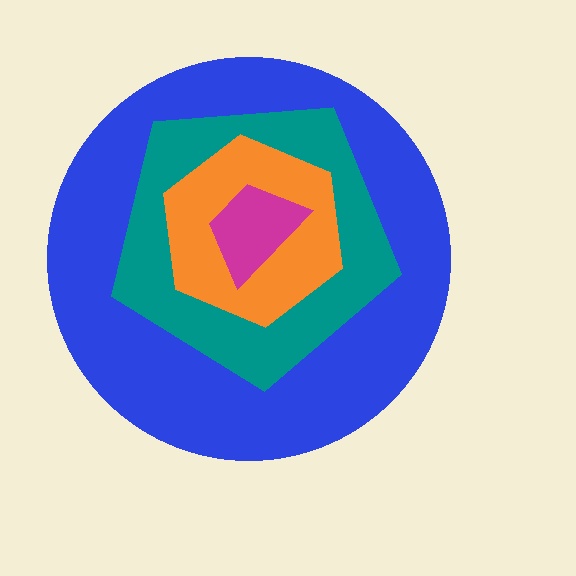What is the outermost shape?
The blue circle.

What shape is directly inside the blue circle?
The teal pentagon.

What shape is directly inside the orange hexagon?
The magenta trapezoid.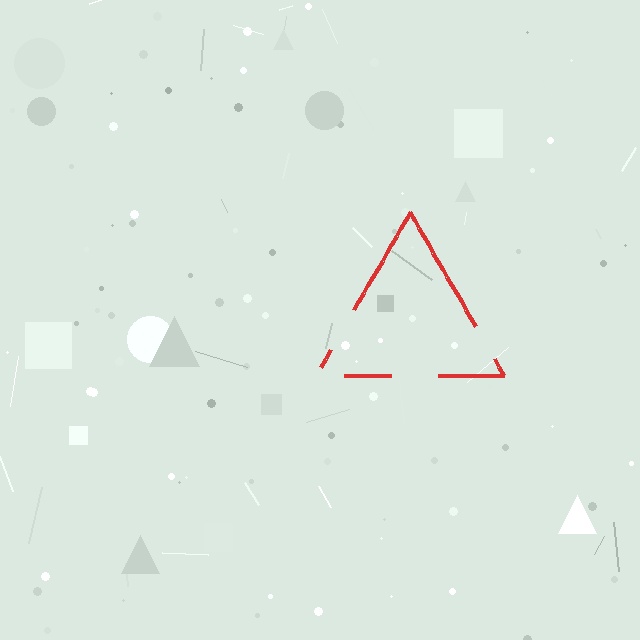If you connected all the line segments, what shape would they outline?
They would outline a triangle.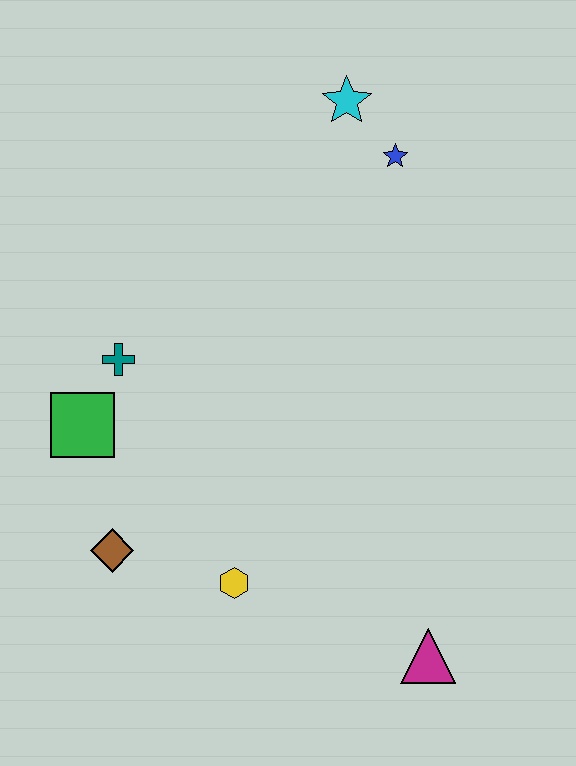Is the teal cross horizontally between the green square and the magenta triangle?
Yes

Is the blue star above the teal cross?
Yes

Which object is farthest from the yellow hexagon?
The cyan star is farthest from the yellow hexagon.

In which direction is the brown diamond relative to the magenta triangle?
The brown diamond is to the left of the magenta triangle.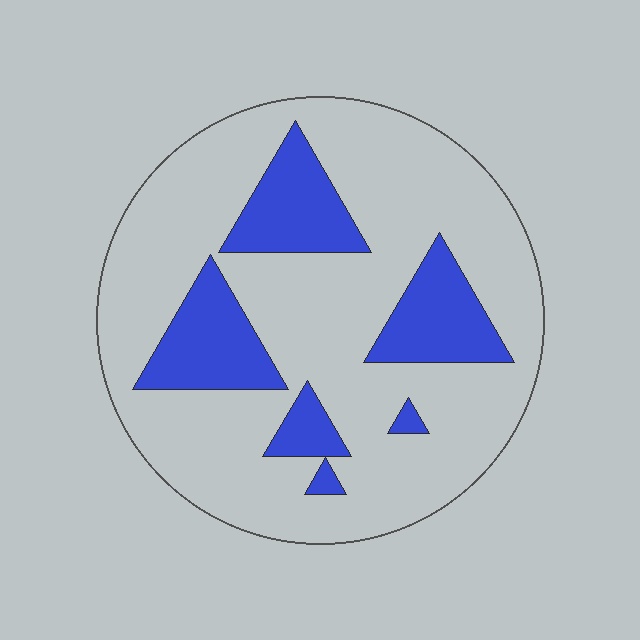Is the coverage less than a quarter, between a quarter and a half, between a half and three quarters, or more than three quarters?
Less than a quarter.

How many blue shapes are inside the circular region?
6.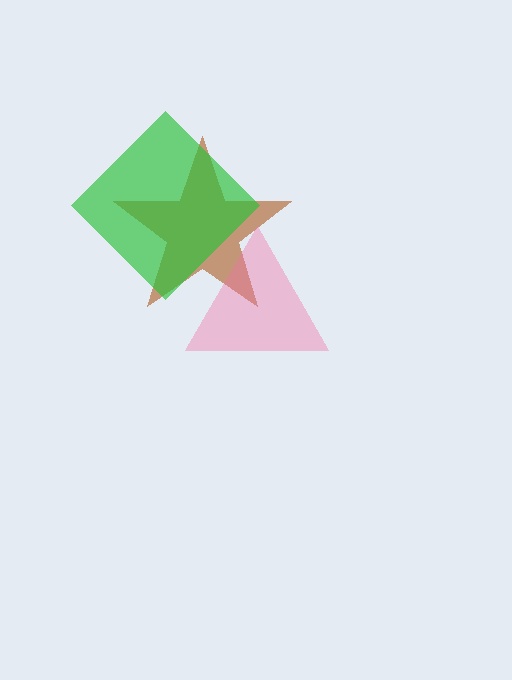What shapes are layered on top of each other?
The layered shapes are: a brown star, a pink triangle, a green diamond.